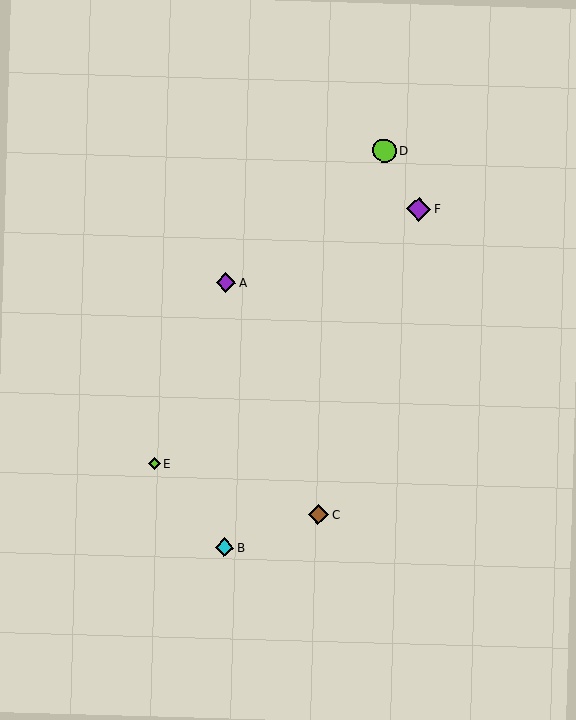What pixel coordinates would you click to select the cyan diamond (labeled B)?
Click at (224, 547) to select the cyan diamond B.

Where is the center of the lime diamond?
The center of the lime diamond is at (154, 463).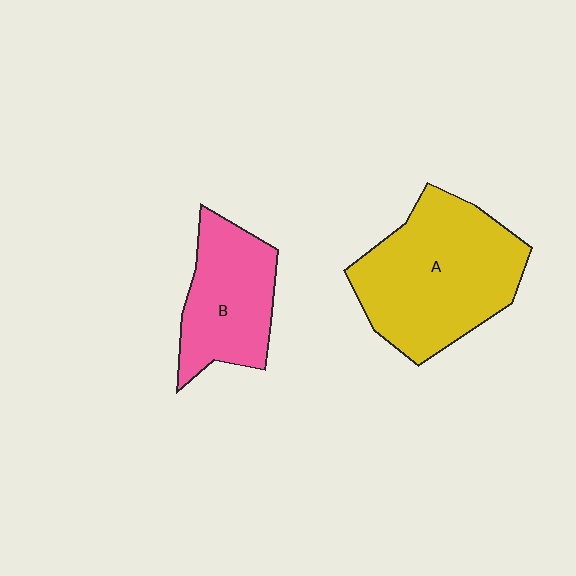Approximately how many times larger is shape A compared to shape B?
Approximately 1.6 times.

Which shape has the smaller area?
Shape B (pink).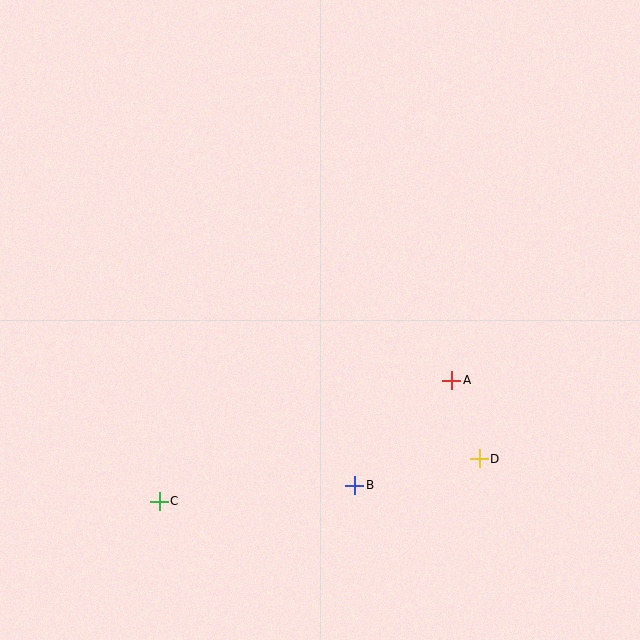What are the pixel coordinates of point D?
Point D is at (479, 459).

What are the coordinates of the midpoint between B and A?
The midpoint between B and A is at (403, 433).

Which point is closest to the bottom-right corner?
Point D is closest to the bottom-right corner.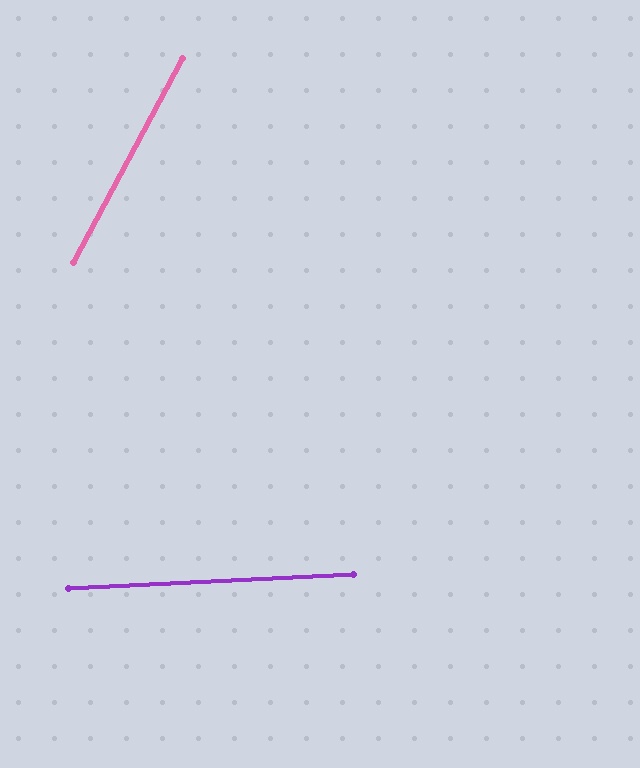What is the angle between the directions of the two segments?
Approximately 59 degrees.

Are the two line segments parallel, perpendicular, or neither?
Neither parallel nor perpendicular — they differ by about 59°.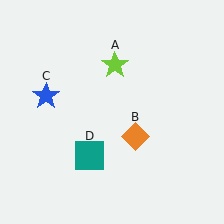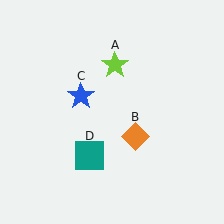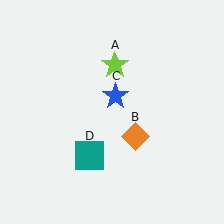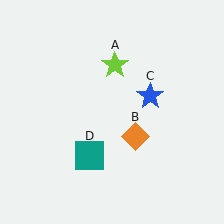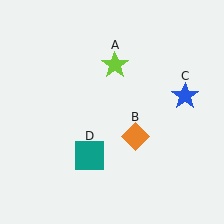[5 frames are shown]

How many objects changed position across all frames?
1 object changed position: blue star (object C).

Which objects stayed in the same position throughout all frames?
Lime star (object A) and orange diamond (object B) and teal square (object D) remained stationary.